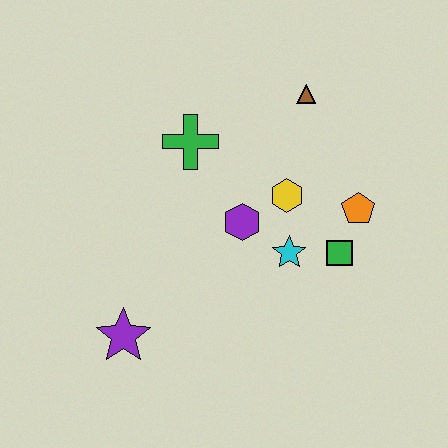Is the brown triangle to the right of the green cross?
Yes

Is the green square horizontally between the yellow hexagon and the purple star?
No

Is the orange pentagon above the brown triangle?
No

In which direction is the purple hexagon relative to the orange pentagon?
The purple hexagon is to the left of the orange pentagon.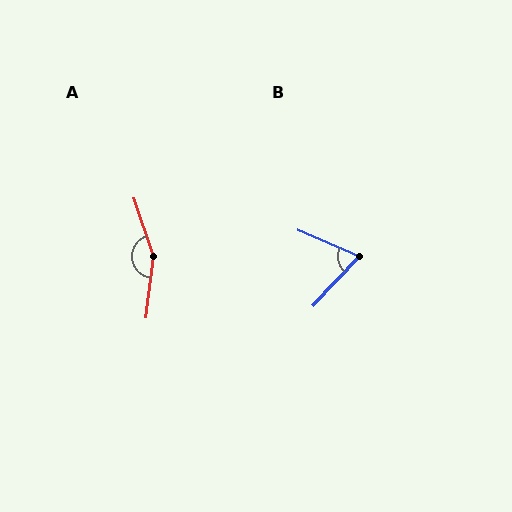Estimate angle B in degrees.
Approximately 70 degrees.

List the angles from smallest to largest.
B (70°), A (155°).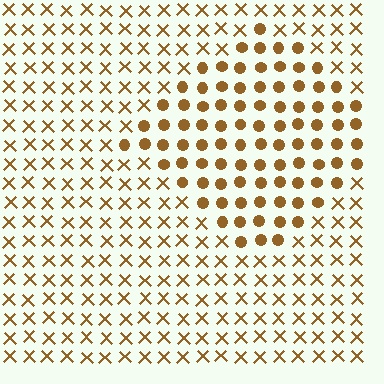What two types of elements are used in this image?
The image uses circles inside the diamond region and X marks outside it.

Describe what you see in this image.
The image is filled with small brown elements arranged in a uniform grid. A diamond-shaped region contains circles, while the surrounding area contains X marks. The boundary is defined purely by the change in element shape.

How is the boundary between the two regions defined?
The boundary is defined by a change in element shape: circles inside vs. X marks outside. All elements share the same color and spacing.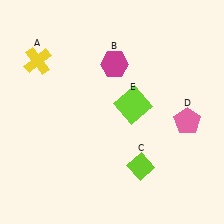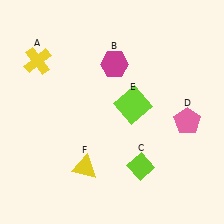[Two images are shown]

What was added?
A yellow triangle (F) was added in Image 2.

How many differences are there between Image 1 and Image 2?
There is 1 difference between the two images.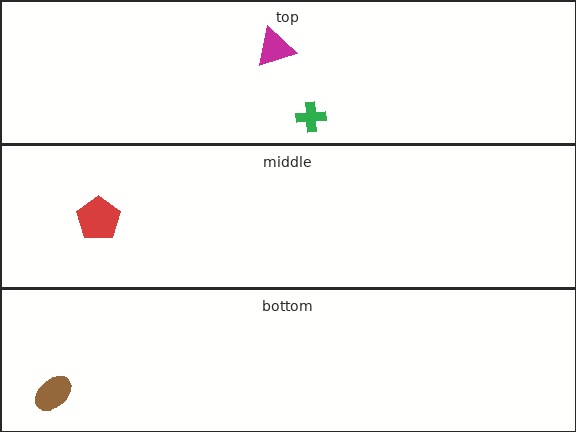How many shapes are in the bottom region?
1.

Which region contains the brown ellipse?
The bottom region.